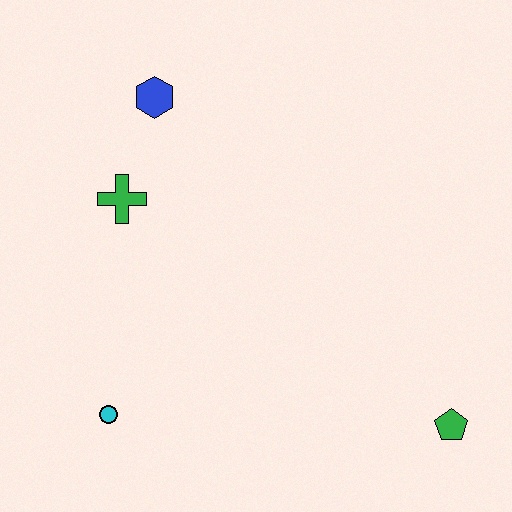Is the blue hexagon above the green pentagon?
Yes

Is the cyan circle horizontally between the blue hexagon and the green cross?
No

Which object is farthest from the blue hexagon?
The green pentagon is farthest from the blue hexagon.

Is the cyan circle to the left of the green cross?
Yes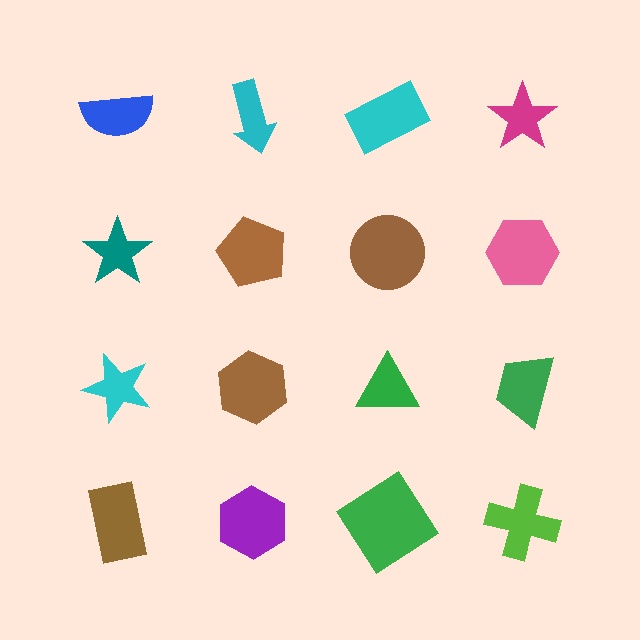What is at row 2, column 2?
A brown pentagon.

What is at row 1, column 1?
A blue semicircle.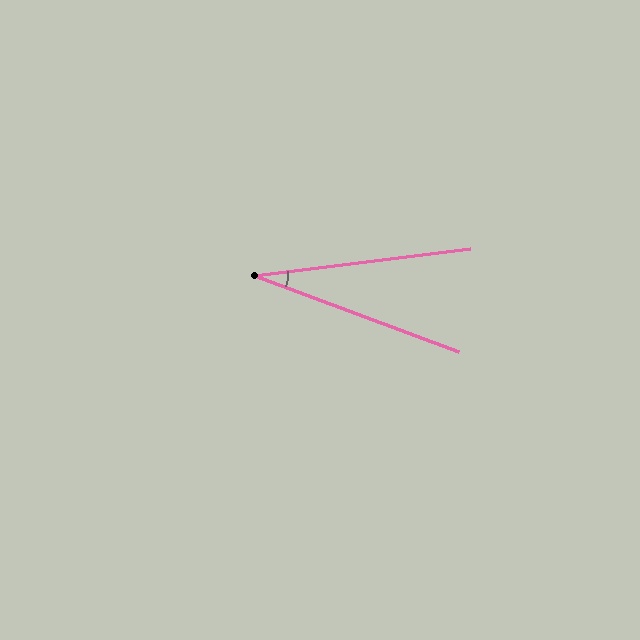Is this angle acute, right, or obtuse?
It is acute.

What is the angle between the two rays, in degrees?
Approximately 28 degrees.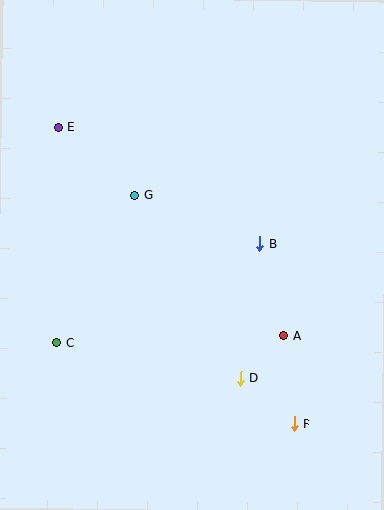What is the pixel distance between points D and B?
The distance between D and B is 136 pixels.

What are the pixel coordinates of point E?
Point E is at (58, 127).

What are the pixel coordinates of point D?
Point D is at (241, 378).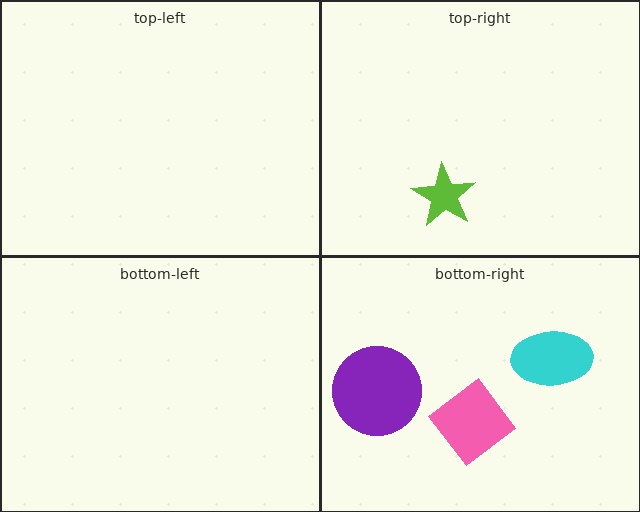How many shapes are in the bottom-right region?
3.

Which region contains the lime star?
The top-right region.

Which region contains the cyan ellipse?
The bottom-right region.